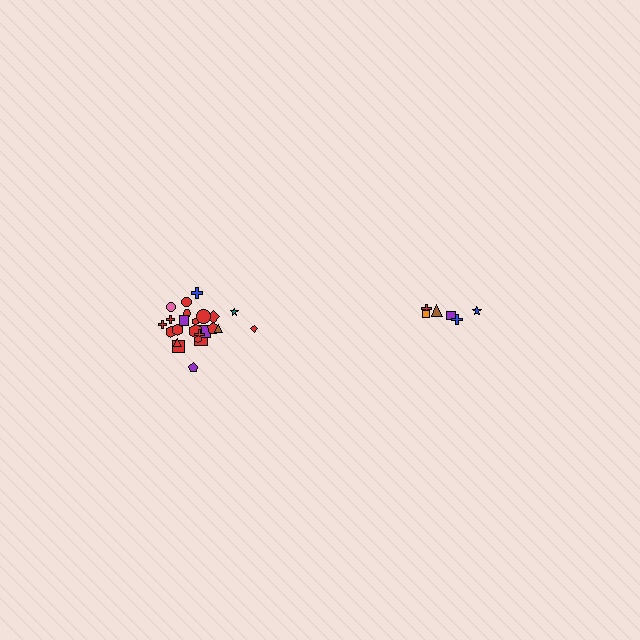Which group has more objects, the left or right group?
The left group.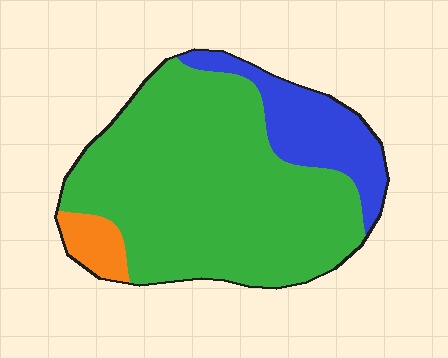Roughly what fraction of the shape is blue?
Blue covers roughly 20% of the shape.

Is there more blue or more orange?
Blue.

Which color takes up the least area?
Orange, at roughly 5%.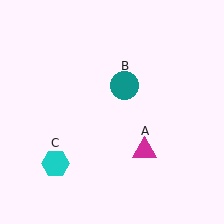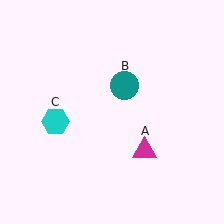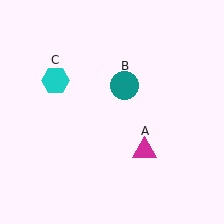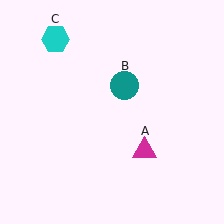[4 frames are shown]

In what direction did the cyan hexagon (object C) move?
The cyan hexagon (object C) moved up.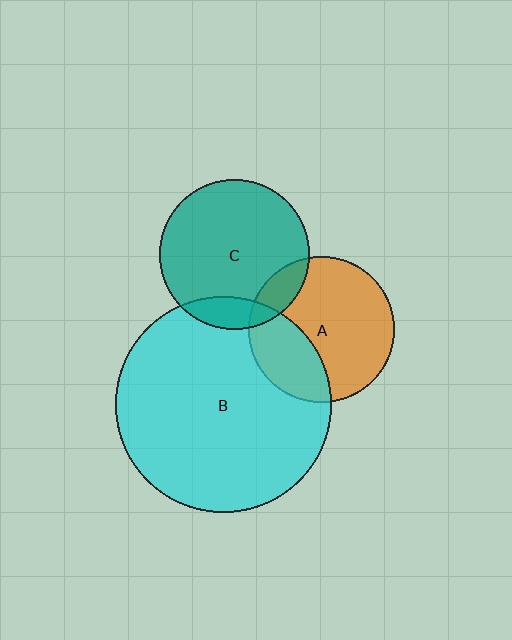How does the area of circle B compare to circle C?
Approximately 2.1 times.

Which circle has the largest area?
Circle B (cyan).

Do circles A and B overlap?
Yes.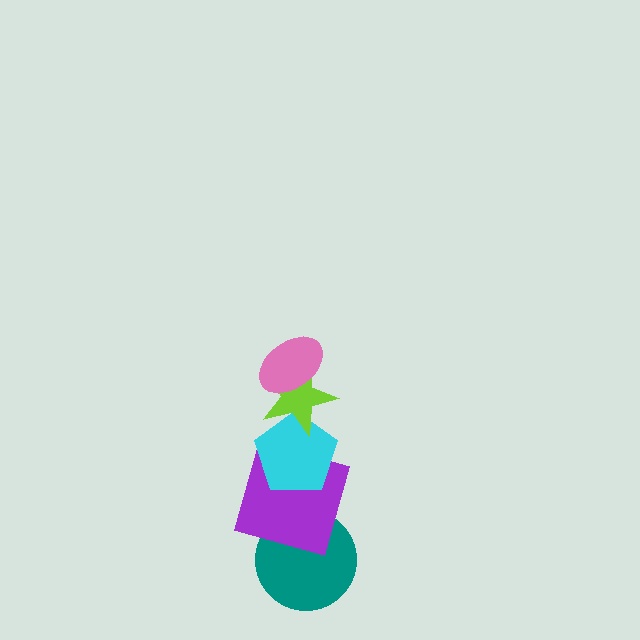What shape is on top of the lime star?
The pink ellipse is on top of the lime star.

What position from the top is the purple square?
The purple square is 4th from the top.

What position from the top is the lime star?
The lime star is 2nd from the top.